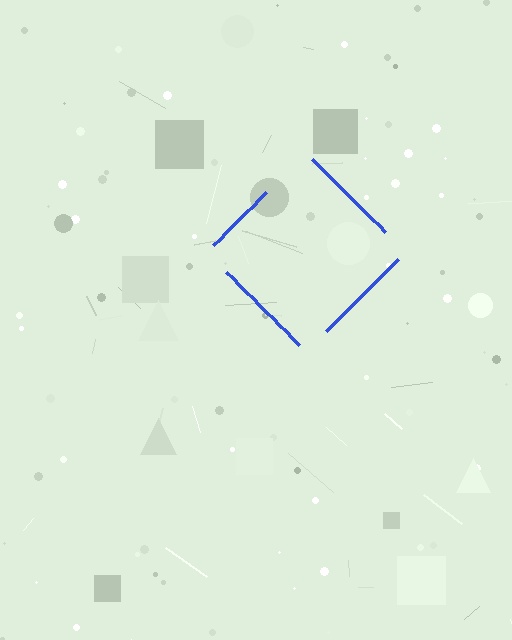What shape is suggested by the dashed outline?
The dashed outline suggests a diamond.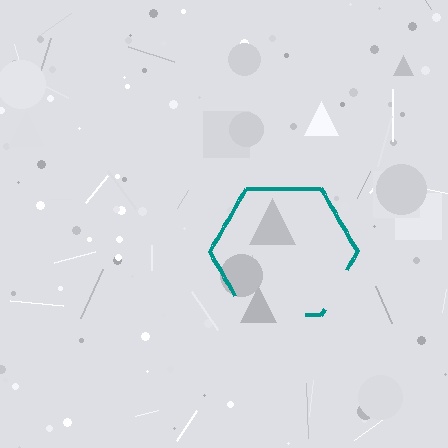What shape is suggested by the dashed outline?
The dashed outline suggests a hexagon.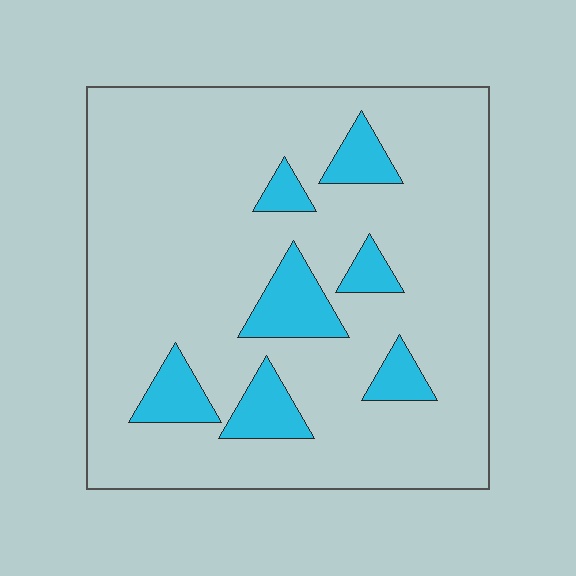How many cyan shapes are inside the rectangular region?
7.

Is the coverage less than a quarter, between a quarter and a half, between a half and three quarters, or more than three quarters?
Less than a quarter.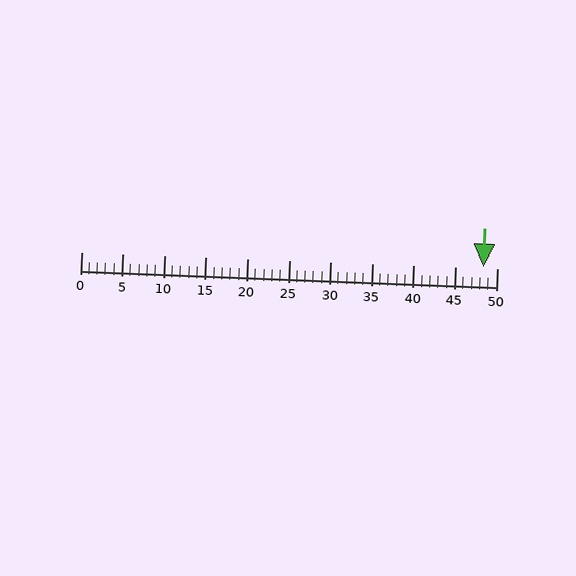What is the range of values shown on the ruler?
The ruler shows values from 0 to 50.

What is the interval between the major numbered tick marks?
The major tick marks are spaced 5 units apart.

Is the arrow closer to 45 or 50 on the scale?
The arrow is closer to 50.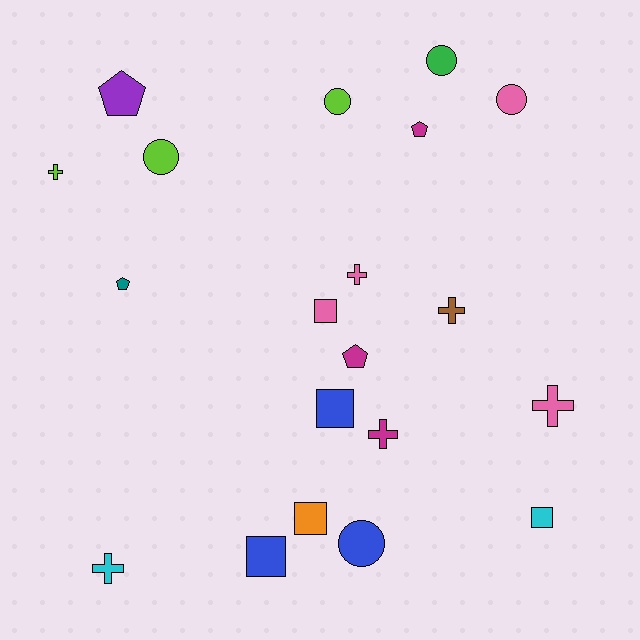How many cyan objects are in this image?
There are 2 cyan objects.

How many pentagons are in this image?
There are 4 pentagons.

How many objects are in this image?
There are 20 objects.